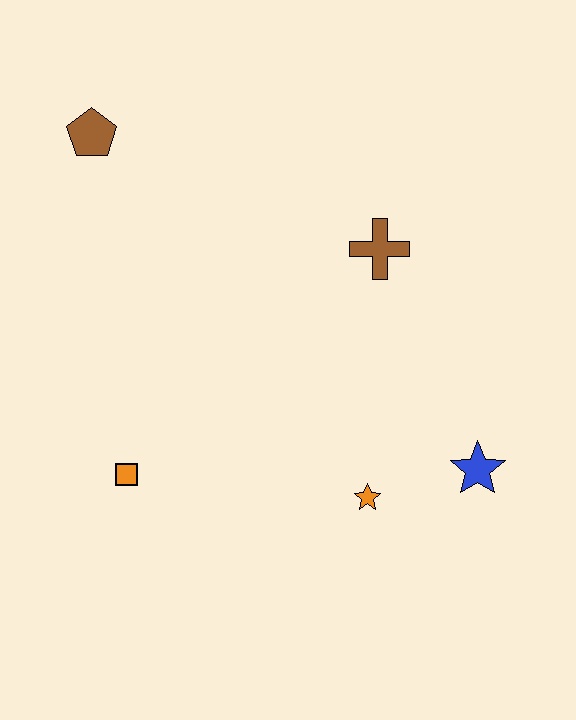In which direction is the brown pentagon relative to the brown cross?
The brown pentagon is to the left of the brown cross.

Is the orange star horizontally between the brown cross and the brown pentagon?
Yes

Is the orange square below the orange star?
No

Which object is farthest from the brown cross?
The orange square is farthest from the brown cross.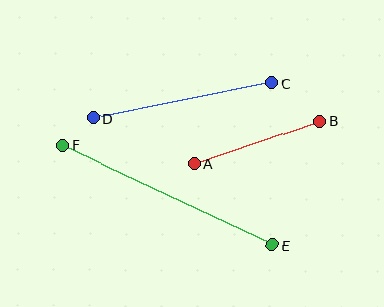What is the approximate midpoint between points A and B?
The midpoint is at approximately (257, 142) pixels.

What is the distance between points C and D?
The distance is approximately 182 pixels.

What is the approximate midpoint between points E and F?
The midpoint is at approximately (168, 195) pixels.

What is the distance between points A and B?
The distance is approximately 133 pixels.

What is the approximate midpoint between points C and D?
The midpoint is at approximately (183, 101) pixels.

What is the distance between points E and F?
The distance is approximately 232 pixels.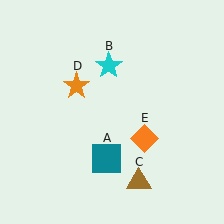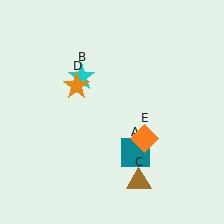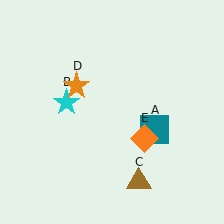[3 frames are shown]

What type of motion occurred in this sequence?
The teal square (object A), cyan star (object B) rotated counterclockwise around the center of the scene.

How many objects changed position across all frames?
2 objects changed position: teal square (object A), cyan star (object B).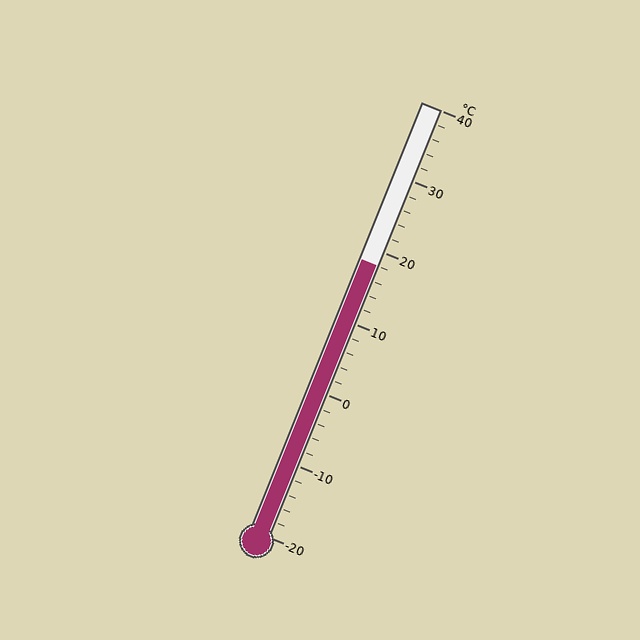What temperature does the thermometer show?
The thermometer shows approximately 18°C.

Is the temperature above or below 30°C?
The temperature is below 30°C.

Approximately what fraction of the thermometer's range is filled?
The thermometer is filled to approximately 65% of its range.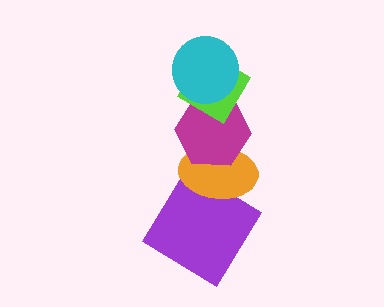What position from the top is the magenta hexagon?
The magenta hexagon is 3rd from the top.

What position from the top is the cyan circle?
The cyan circle is 1st from the top.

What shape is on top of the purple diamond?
The orange ellipse is on top of the purple diamond.